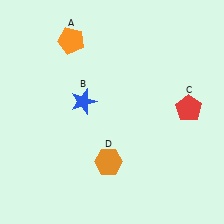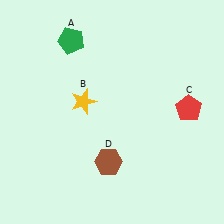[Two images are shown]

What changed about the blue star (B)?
In Image 1, B is blue. In Image 2, it changed to yellow.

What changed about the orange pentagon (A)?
In Image 1, A is orange. In Image 2, it changed to green.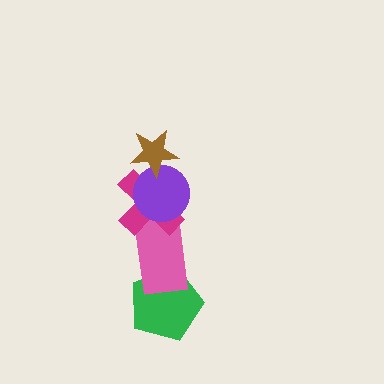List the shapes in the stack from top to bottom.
From top to bottom: the brown star, the purple circle, the magenta cross, the pink rectangle, the green pentagon.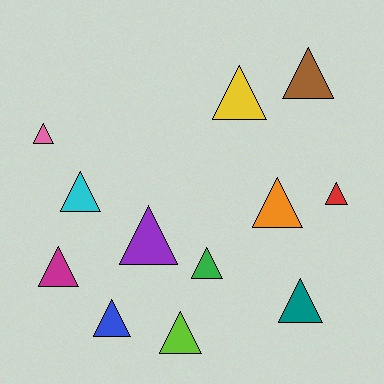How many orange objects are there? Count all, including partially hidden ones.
There is 1 orange object.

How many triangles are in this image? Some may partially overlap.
There are 12 triangles.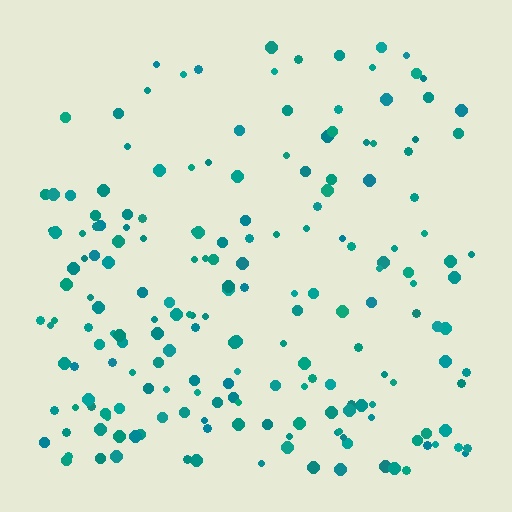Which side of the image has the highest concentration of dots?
The bottom.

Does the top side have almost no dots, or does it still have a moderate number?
Still a moderate number, just noticeably fewer than the bottom.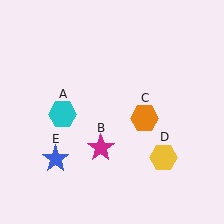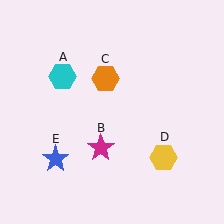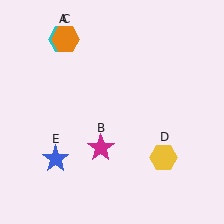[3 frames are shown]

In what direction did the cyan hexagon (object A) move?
The cyan hexagon (object A) moved up.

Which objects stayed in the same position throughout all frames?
Magenta star (object B) and yellow hexagon (object D) and blue star (object E) remained stationary.